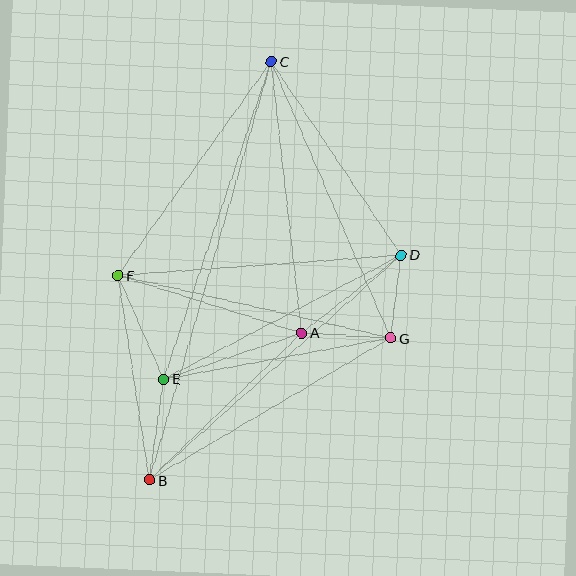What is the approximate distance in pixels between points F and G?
The distance between F and G is approximately 280 pixels.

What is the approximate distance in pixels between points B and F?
The distance between B and F is approximately 207 pixels.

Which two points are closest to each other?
Points D and G are closest to each other.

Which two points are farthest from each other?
Points B and C are farthest from each other.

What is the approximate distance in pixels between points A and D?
The distance between A and D is approximately 126 pixels.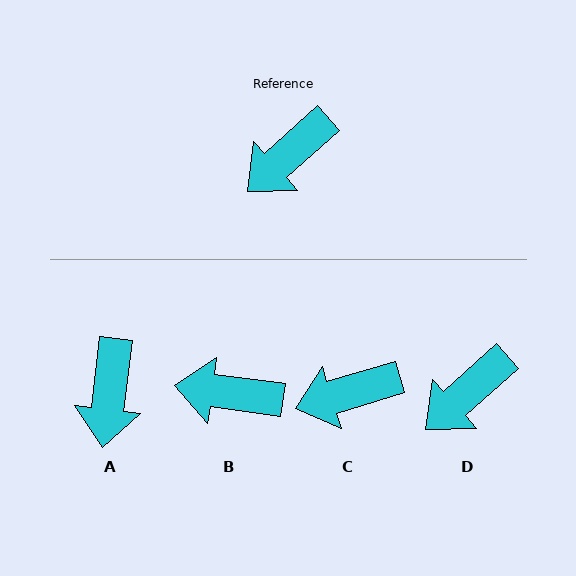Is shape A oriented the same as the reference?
No, it is off by about 41 degrees.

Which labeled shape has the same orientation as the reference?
D.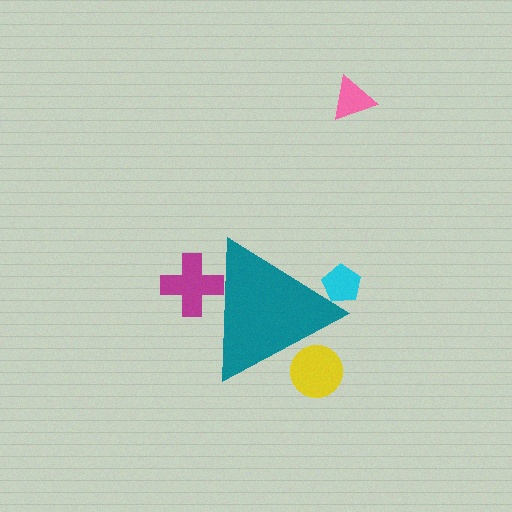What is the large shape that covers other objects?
A teal triangle.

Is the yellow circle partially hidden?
Yes, the yellow circle is partially hidden behind the teal triangle.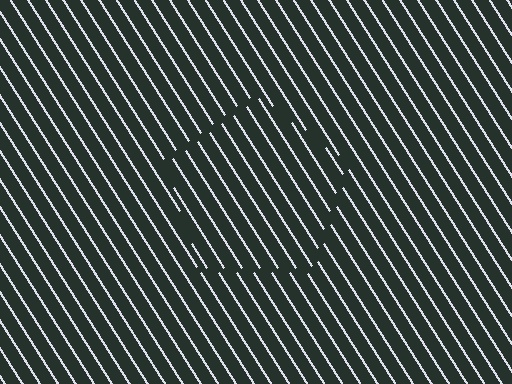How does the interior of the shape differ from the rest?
The interior of the shape contains the same grating, shifted by half a period — the contour is defined by the phase discontinuity where line-ends from the inner and outer gratings abut.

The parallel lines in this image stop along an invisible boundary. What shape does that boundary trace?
An illusory pentagon. The interior of the shape contains the same grating, shifted by half a period — the contour is defined by the phase discontinuity where line-ends from the inner and outer gratings abut.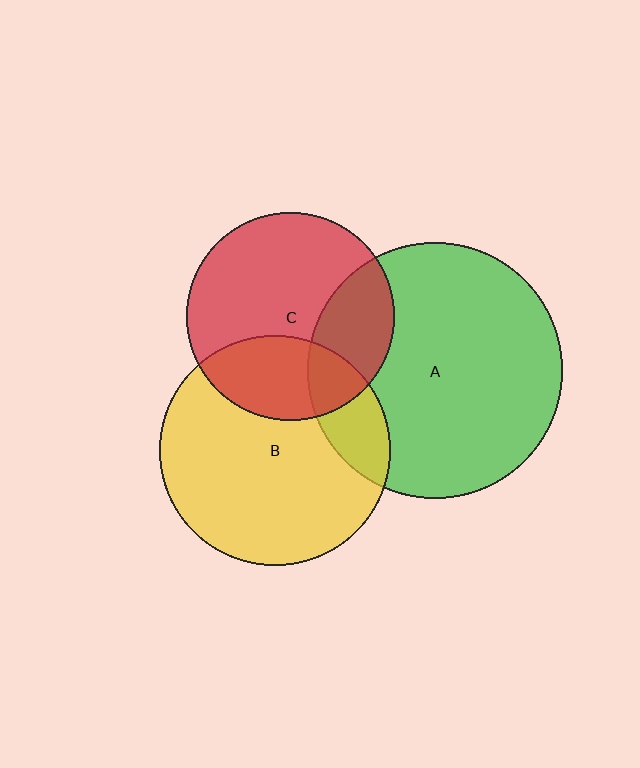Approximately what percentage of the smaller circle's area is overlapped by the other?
Approximately 30%.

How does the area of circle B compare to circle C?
Approximately 1.2 times.